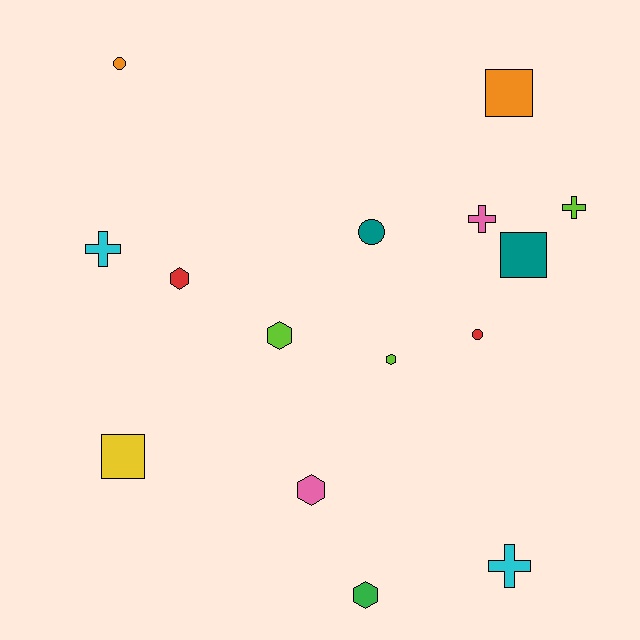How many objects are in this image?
There are 15 objects.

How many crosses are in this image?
There are 4 crosses.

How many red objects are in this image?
There are 2 red objects.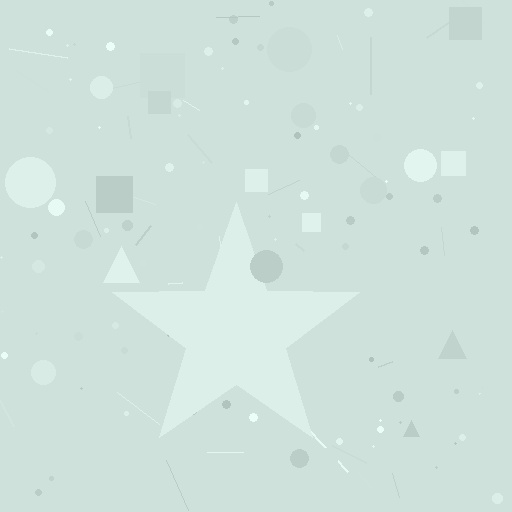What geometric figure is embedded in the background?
A star is embedded in the background.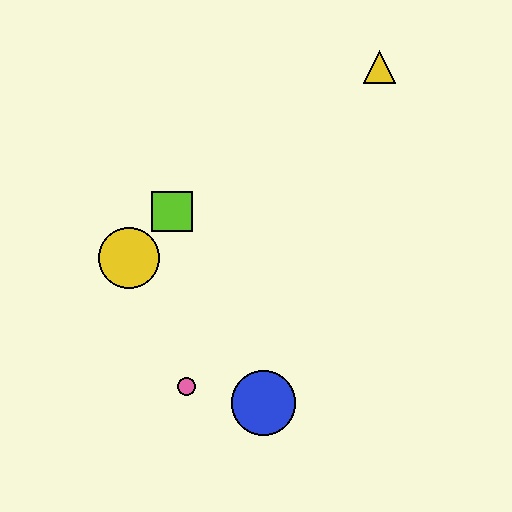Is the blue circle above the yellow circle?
No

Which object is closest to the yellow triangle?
The lime square is closest to the yellow triangle.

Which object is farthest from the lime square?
The yellow triangle is farthest from the lime square.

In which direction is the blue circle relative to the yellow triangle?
The blue circle is below the yellow triangle.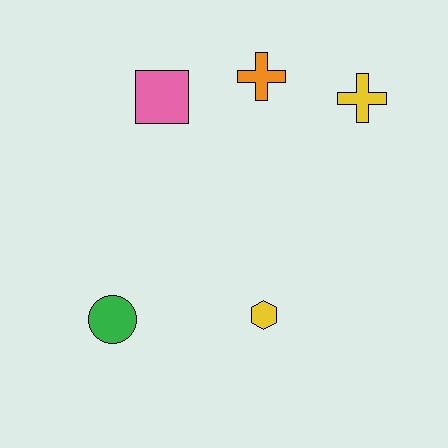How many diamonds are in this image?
There are no diamonds.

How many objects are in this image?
There are 5 objects.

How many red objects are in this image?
There are no red objects.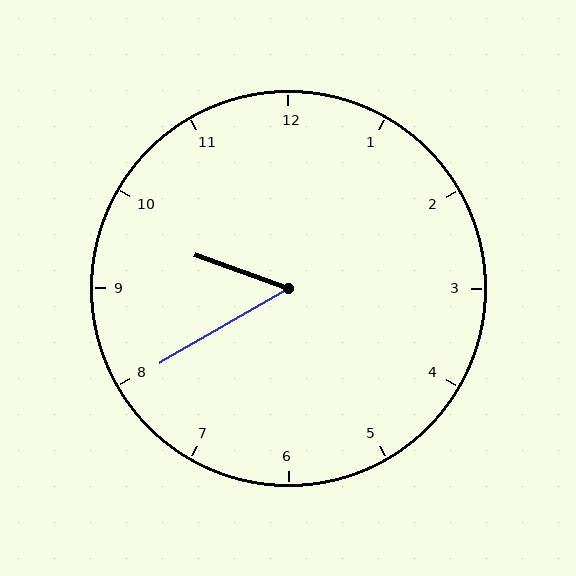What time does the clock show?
9:40.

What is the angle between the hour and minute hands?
Approximately 50 degrees.